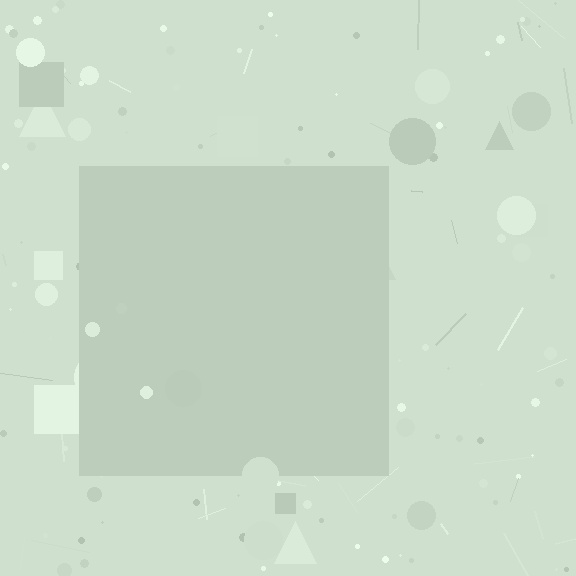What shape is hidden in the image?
A square is hidden in the image.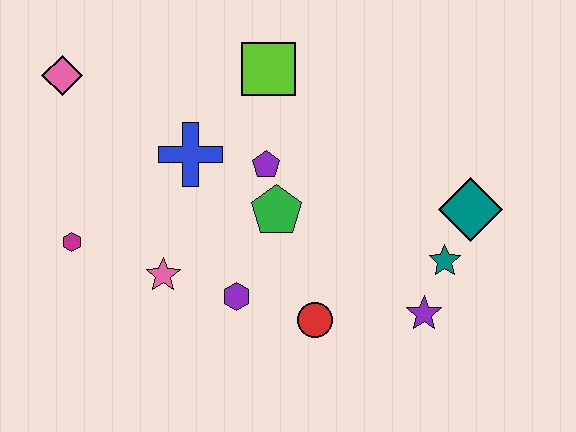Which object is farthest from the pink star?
The teal diamond is farthest from the pink star.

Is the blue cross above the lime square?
No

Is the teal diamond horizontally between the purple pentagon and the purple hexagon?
No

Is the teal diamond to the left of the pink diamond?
No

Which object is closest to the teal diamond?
The teal star is closest to the teal diamond.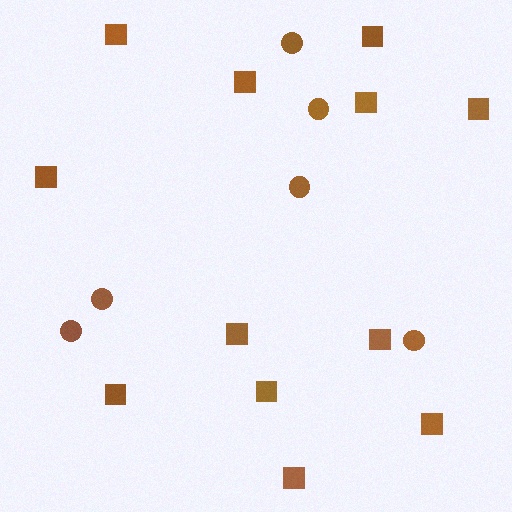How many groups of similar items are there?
There are 2 groups: one group of squares (12) and one group of circles (6).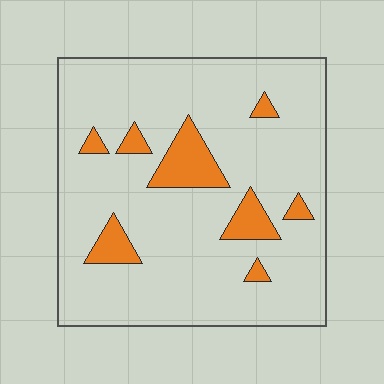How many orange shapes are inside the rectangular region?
8.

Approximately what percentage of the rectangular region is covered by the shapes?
Approximately 10%.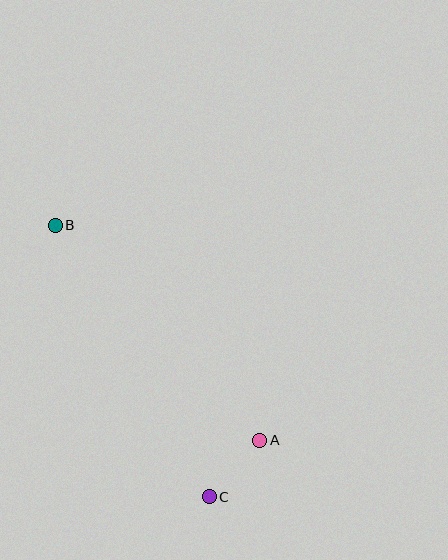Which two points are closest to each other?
Points A and C are closest to each other.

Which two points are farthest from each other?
Points B and C are farthest from each other.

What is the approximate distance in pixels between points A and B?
The distance between A and B is approximately 297 pixels.